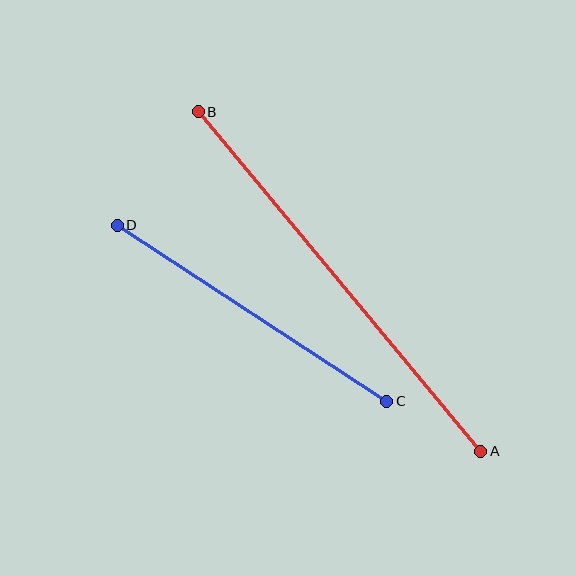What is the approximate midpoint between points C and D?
The midpoint is at approximately (252, 313) pixels.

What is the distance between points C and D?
The distance is approximately 322 pixels.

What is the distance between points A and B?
The distance is approximately 441 pixels.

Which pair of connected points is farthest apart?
Points A and B are farthest apart.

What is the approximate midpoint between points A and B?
The midpoint is at approximately (340, 281) pixels.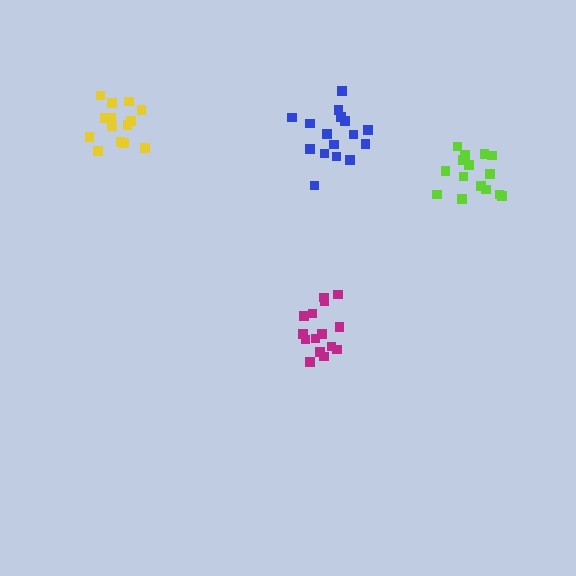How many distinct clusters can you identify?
There are 4 distinct clusters.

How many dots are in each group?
Group 1: 14 dots, Group 2: 15 dots, Group 3: 15 dots, Group 4: 16 dots (60 total).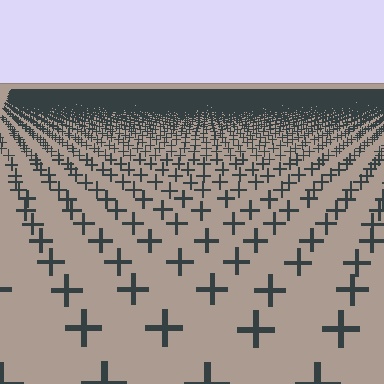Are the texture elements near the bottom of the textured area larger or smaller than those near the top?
Larger. Near the bottom, elements are closer to the viewer and appear at a bigger on-screen size.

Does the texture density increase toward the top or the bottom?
Density increases toward the top.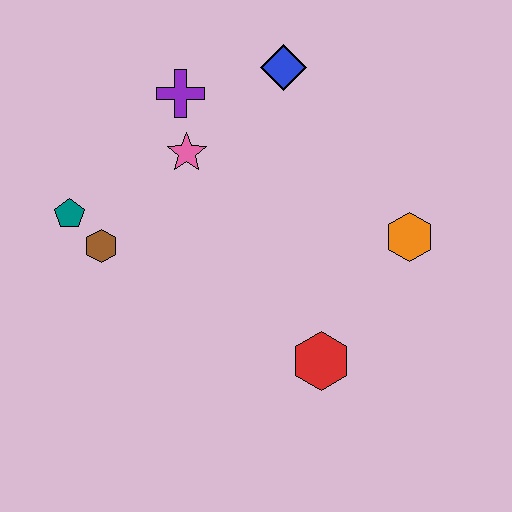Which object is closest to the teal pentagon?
The brown hexagon is closest to the teal pentagon.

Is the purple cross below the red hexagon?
No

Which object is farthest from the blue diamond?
The red hexagon is farthest from the blue diamond.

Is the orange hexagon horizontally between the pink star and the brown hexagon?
No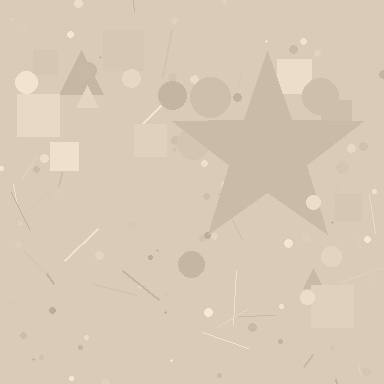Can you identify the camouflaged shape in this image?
The camouflaged shape is a star.